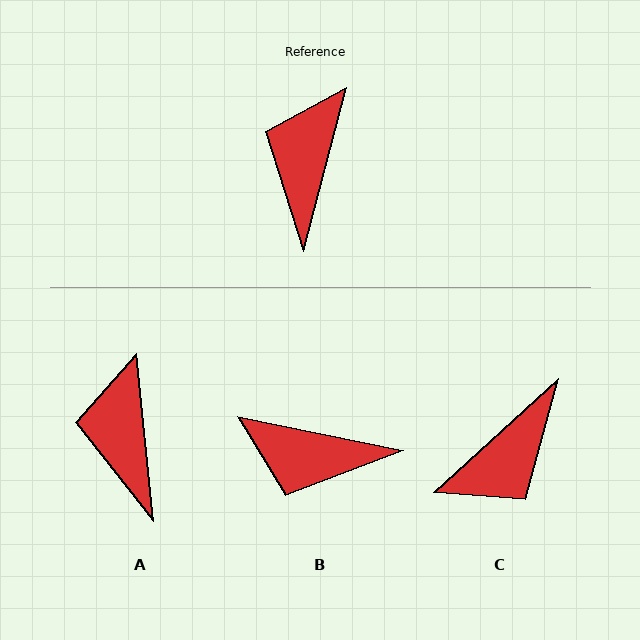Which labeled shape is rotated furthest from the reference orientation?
C, about 147 degrees away.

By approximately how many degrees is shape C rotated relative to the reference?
Approximately 147 degrees counter-clockwise.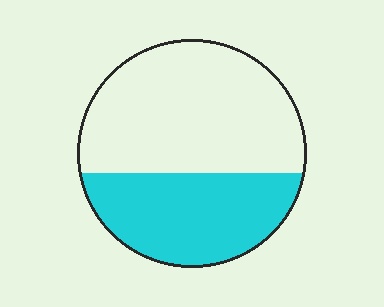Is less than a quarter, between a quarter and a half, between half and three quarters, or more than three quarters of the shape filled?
Between a quarter and a half.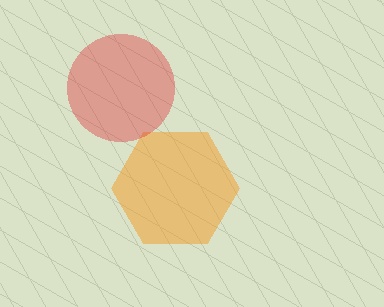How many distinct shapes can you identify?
There are 2 distinct shapes: an orange hexagon, a red circle.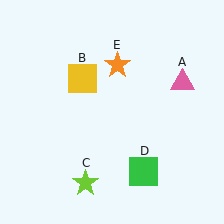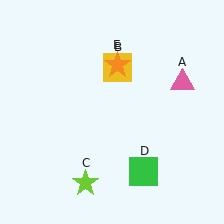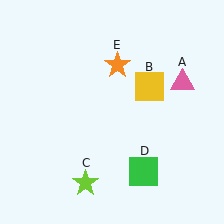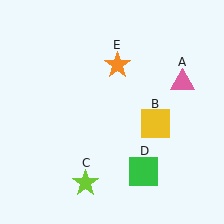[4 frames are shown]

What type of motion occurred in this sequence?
The yellow square (object B) rotated clockwise around the center of the scene.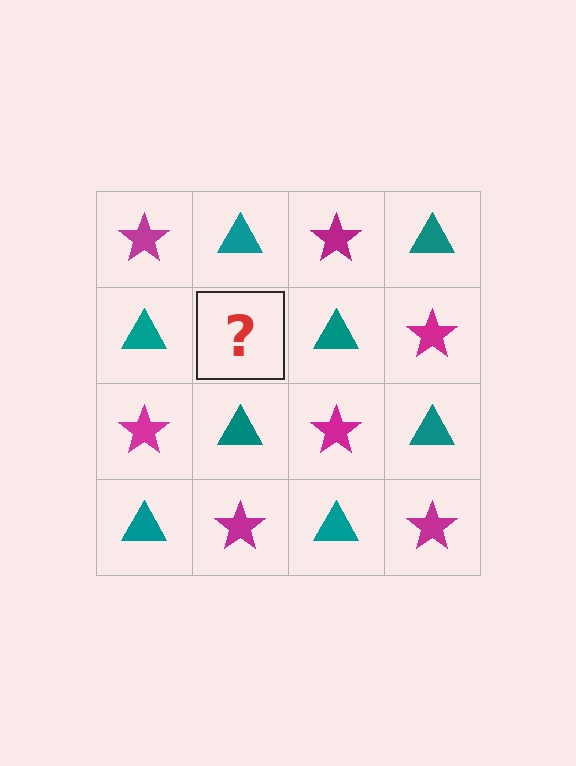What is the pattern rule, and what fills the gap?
The rule is that it alternates magenta star and teal triangle in a checkerboard pattern. The gap should be filled with a magenta star.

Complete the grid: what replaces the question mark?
The question mark should be replaced with a magenta star.